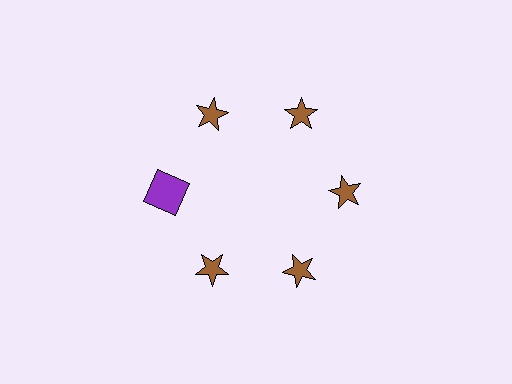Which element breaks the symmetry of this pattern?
The purple square at roughly the 9 o'clock position breaks the symmetry. All other shapes are brown stars.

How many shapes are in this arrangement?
There are 6 shapes arranged in a ring pattern.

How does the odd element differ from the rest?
It differs in both color (purple instead of brown) and shape (square instead of star).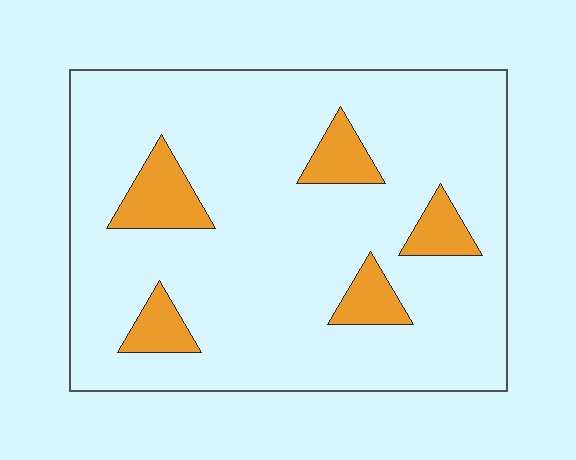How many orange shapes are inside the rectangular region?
5.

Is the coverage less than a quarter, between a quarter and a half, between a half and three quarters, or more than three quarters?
Less than a quarter.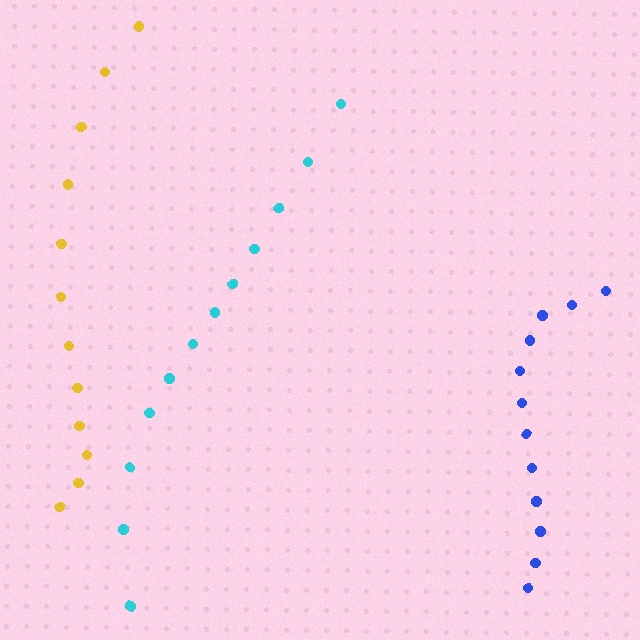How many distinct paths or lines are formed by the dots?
There are 3 distinct paths.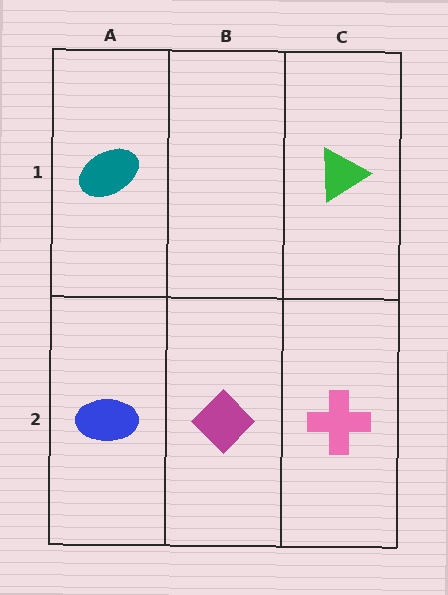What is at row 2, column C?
A pink cross.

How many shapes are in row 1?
2 shapes.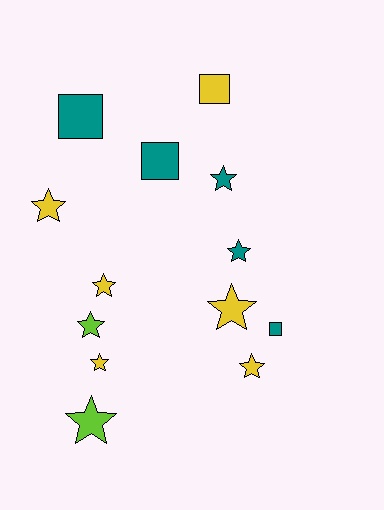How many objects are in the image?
There are 13 objects.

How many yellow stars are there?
There are 5 yellow stars.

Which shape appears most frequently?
Star, with 9 objects.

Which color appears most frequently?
Yellow, with 6 objects.